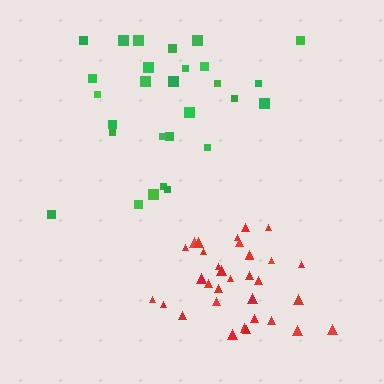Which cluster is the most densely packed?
Red.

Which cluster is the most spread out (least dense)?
Green.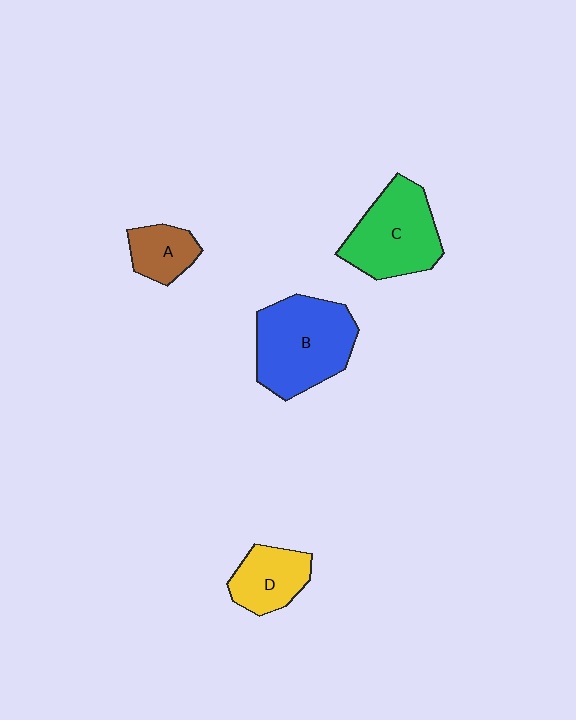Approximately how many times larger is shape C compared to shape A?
Approximately 2.1 times.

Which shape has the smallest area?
Shape A (brown).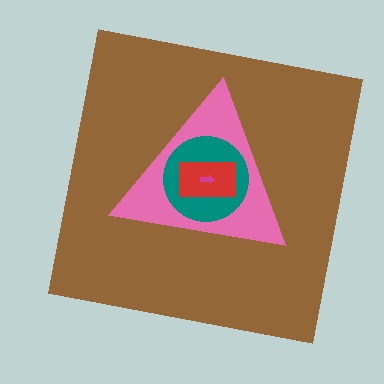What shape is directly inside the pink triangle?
The teal circle.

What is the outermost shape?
The brown square.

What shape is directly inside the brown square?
The pink triangle.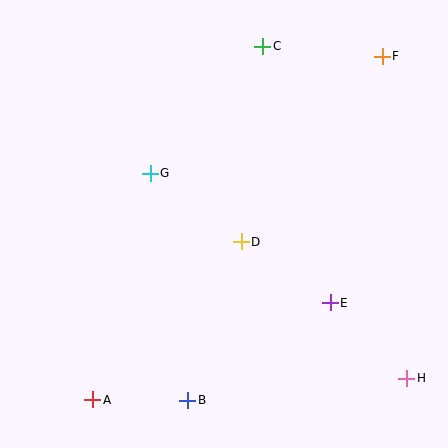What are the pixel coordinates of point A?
Point A is at (93, 400).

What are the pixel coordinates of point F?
Point F is at (382, 56).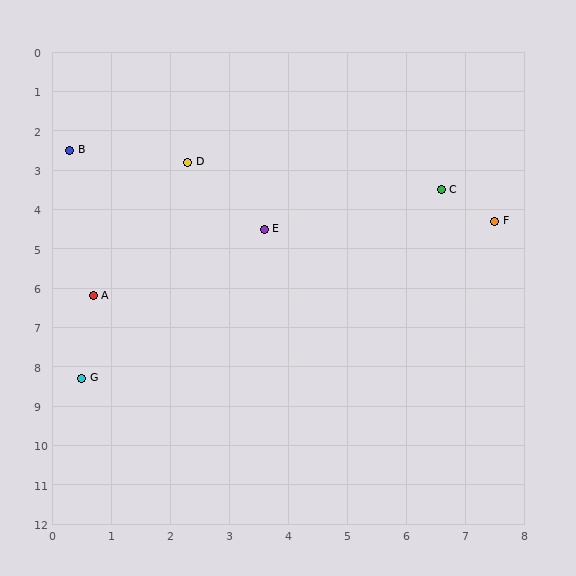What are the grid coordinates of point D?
Point D is at approximately (2.3, 2.8).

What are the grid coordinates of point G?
Point G is at approximately (0.5, 8.3).